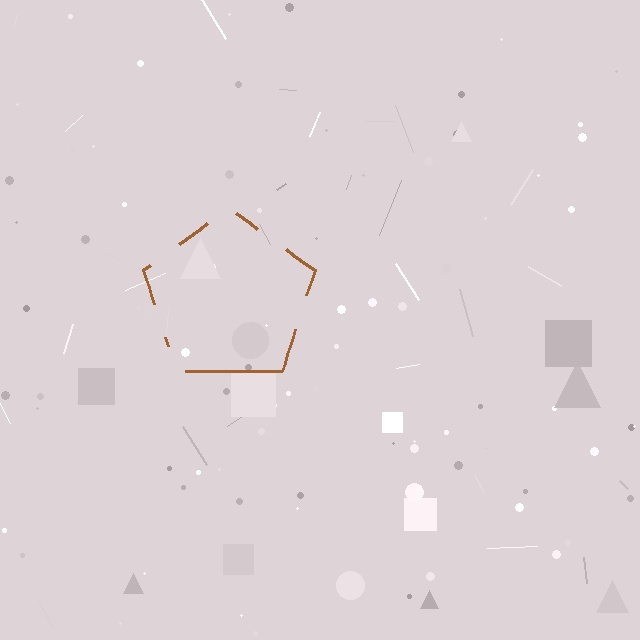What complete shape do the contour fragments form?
The contour fragments form a pentagon.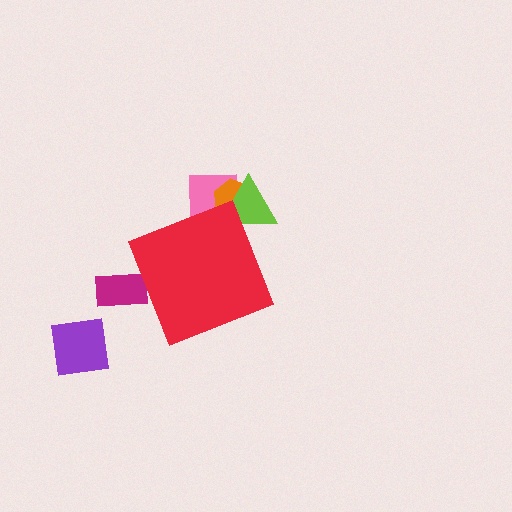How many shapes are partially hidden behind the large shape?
4 shapes are partially hidden.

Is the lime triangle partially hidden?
Yes, the lime triangle is partially hidden behind the red diamond.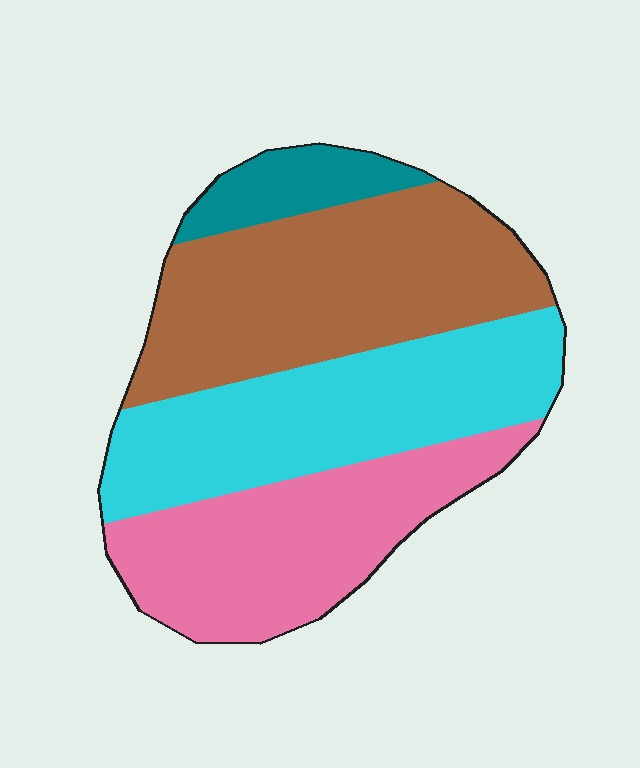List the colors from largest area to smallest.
From largest to smallest: brown, cyan, pink, teal.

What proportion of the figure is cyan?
Cyan takes up about one third (1/3) of the figure.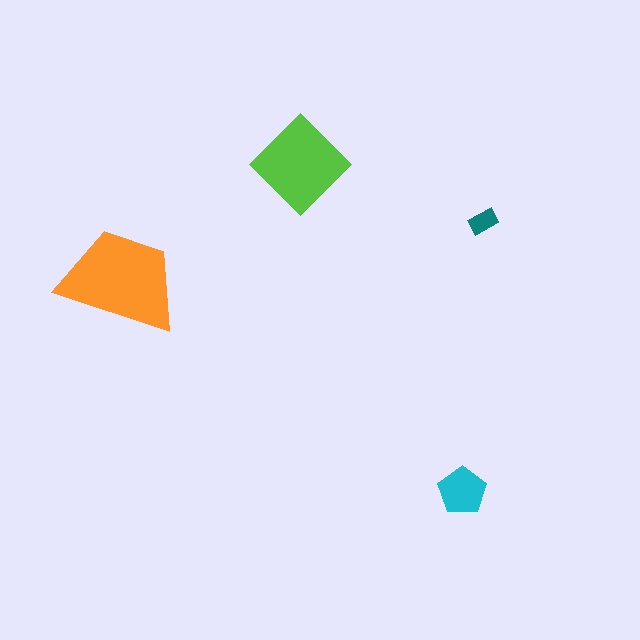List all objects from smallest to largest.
The teal rectangle, the cyan pentagon, the lime diamond, the orange trapezoid.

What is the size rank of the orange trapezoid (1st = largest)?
1st.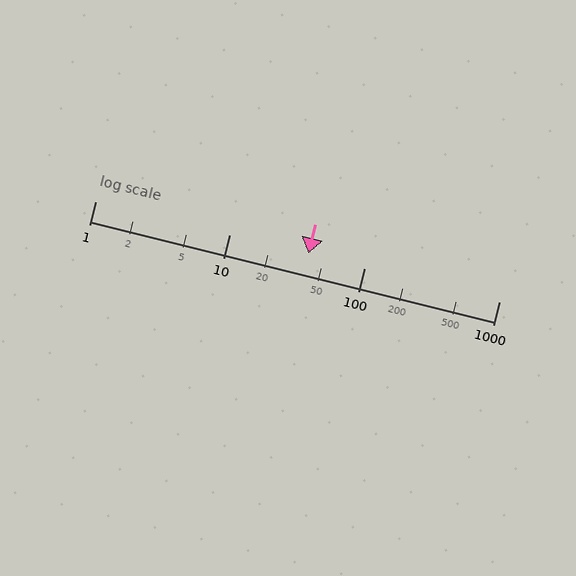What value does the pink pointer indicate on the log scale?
The pointer indicates approximately 38.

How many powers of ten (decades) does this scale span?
The scale spans 3 decades, from 1 to 1000.